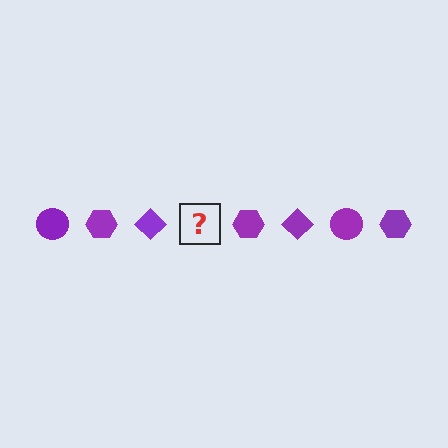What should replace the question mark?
The question mark should be replaced with a purple circle.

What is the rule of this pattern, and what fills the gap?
The rule is that the pattern cycles through circle, hexagon, diamond shapes in purple. The gap should be filled with a purple circle.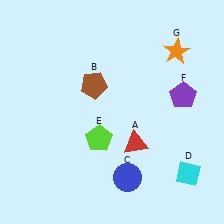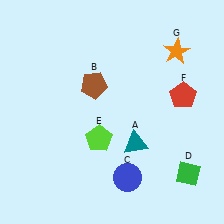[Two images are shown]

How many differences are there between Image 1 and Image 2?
There are 3 differences between the two images.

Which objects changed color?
A changed from red to teal. D changed from cyan to green. F changed from purple to red.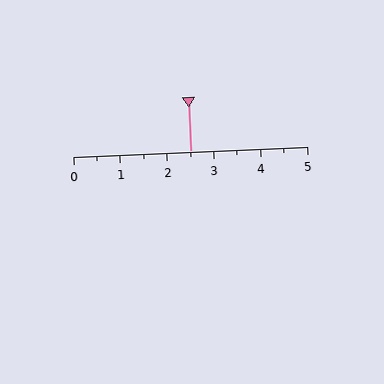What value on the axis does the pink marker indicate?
The marker indicates approximately 2.5.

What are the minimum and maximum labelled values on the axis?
The axis runs from 0 to 5.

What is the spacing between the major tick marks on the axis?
The major ticks are spaced 1 apart.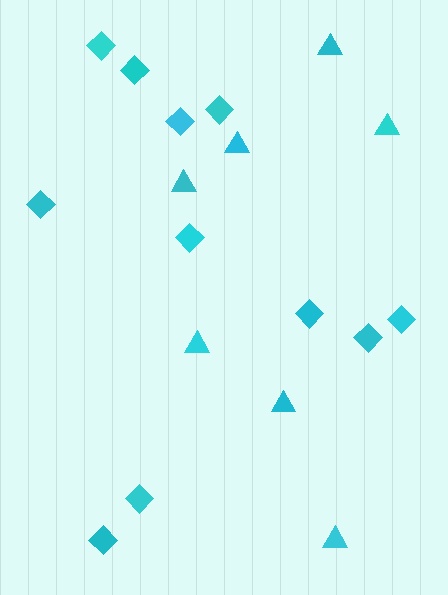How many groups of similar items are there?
There are 2 groups: one group of triangles (7) and one group of diamonds (11).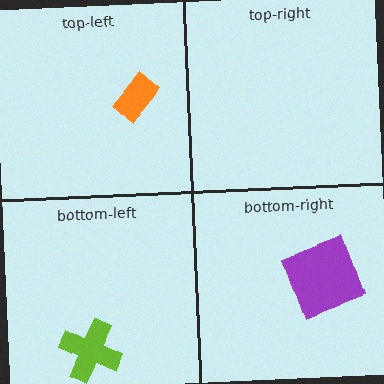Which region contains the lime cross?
The bottom-left region.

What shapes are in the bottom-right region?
The purple square.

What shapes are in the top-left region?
The orange rectangle.